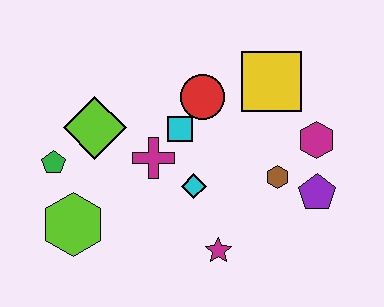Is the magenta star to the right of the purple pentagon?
No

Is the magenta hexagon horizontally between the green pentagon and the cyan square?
No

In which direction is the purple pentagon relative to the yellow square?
The purple pentagon is below the yellow square.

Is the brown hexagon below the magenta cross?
Yes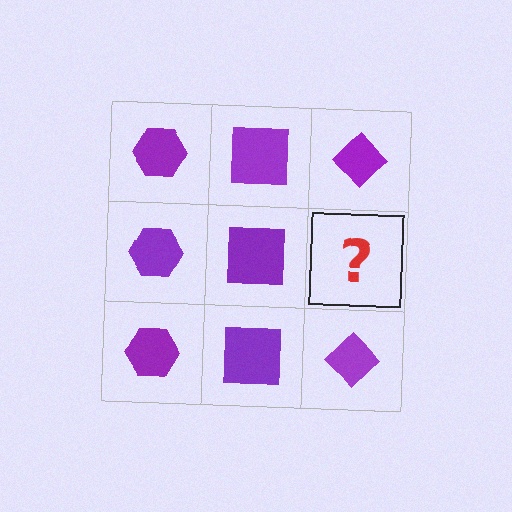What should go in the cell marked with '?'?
The missing cell should contain a purple diamond.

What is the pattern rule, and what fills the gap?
The rule is that each column has a consistent shape. The gap should be filled with a purple diamond.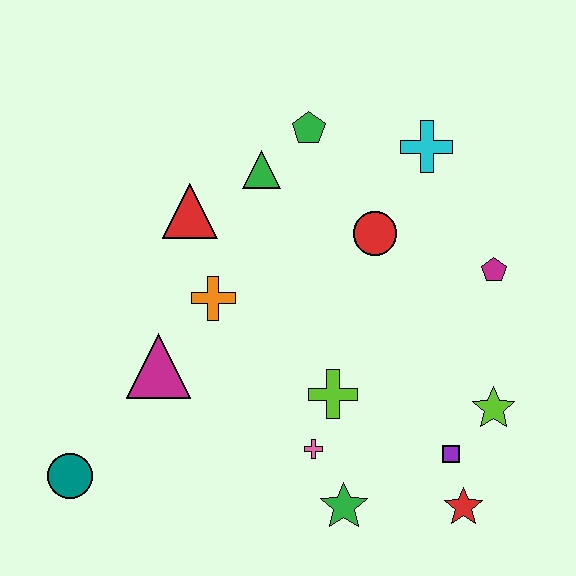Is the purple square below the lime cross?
Yes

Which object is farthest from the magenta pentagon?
The teal circle is farthest from the magenta pentagon.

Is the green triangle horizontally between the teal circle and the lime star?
Yes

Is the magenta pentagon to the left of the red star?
No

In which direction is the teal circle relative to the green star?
The teal circle is to the left of the green star.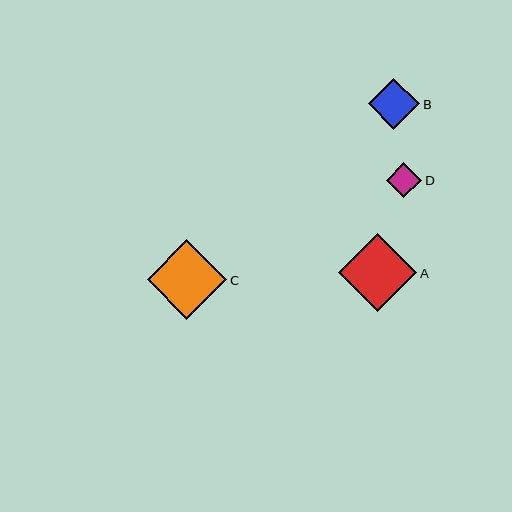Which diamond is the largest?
Diamond C is the largest with a size of approximately 79 pixels.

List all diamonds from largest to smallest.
From largest to smallest: C, A, B, D.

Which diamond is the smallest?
Diamond D is the smallest with a size of approximately 35 pixels.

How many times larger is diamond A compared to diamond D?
Diamond A is approximately 2.2 times the size of diamond D.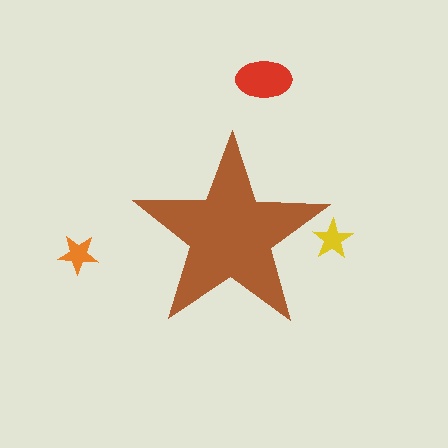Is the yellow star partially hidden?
Yes, the yellow star is partially hidden behind the brown star.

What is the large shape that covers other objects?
A brown star.